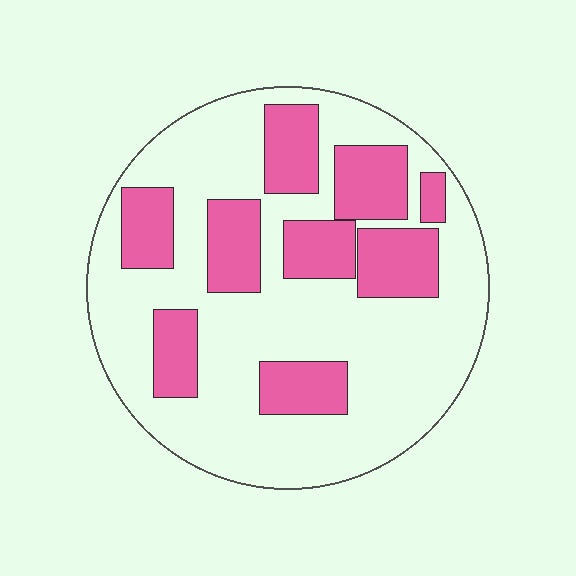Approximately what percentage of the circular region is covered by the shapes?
Approximately 30%.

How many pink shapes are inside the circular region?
9.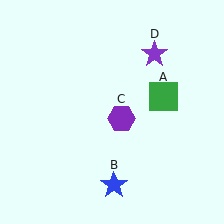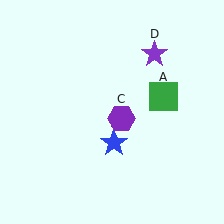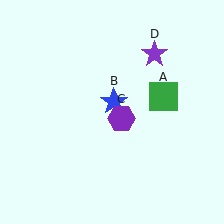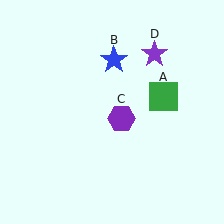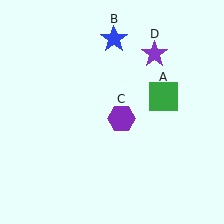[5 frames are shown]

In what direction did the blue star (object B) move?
The blue star (object B) moved up.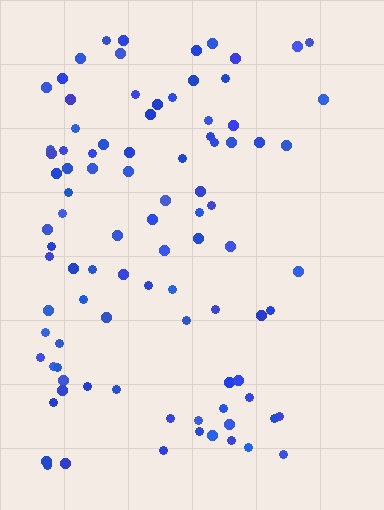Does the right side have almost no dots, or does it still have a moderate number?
Still a moderate number, just noticeably fewer than the left.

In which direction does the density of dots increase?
From right to left, with the left side densest.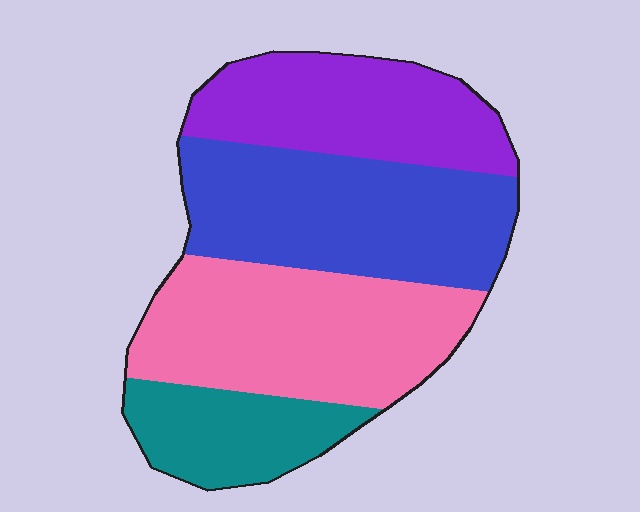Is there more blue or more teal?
Blue.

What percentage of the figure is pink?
Pink takes up about one third (1/3) of the figure.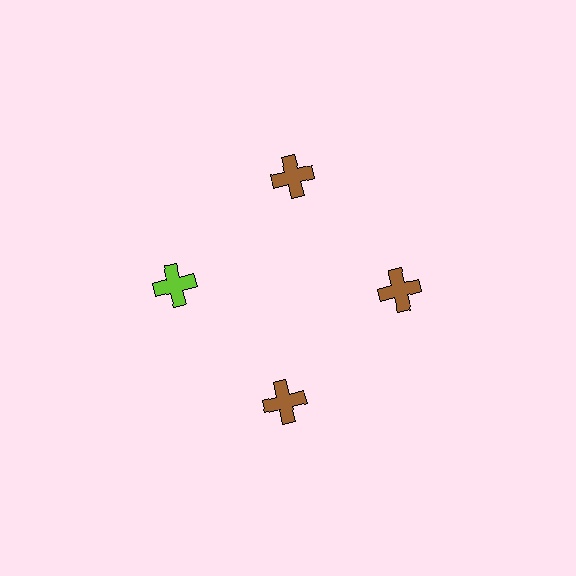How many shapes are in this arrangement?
There are 4 shapes arranged in a ring pattern.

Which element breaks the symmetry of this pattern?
The lime cross at roughly the 9 o'clock position breaks the symmetry. All other shapes are brown crosses.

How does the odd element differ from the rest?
It has a different color: lime instead of brown.